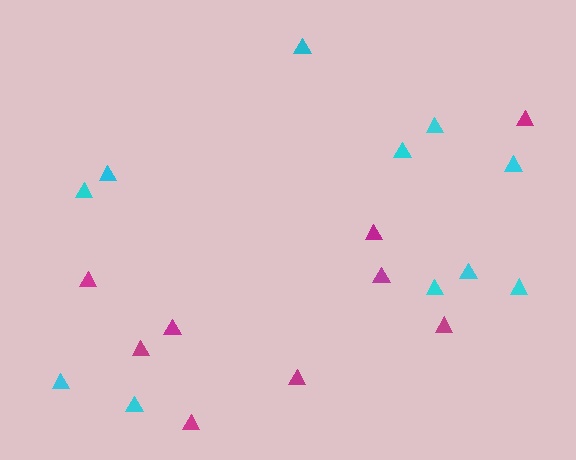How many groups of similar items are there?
There are 2 groups: one group of magenta triangles (9) and one group of cyan triangles (11).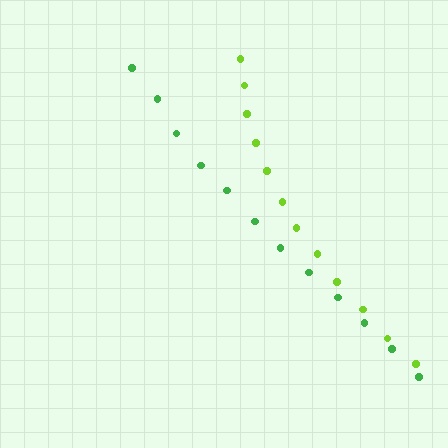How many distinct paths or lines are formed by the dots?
There are 2 distinct paths.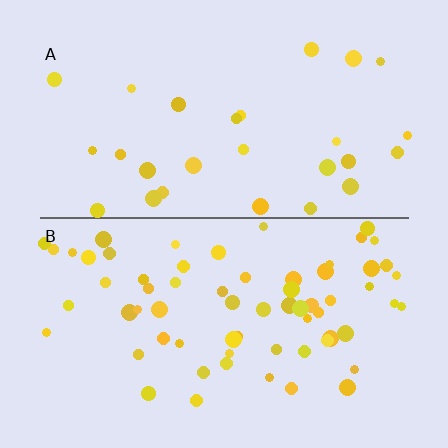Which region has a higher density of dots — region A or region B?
B (the bottom).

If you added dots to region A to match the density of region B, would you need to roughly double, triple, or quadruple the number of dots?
Approximately double.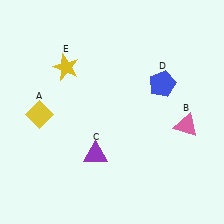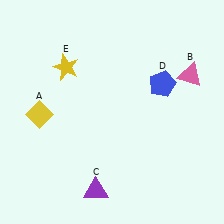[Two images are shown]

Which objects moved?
The objects that moved are: the pink triangle (B), the purple triangle (C).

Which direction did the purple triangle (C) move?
The purple triangle (C) moved down.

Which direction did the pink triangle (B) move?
The pink triangle (B) moved up.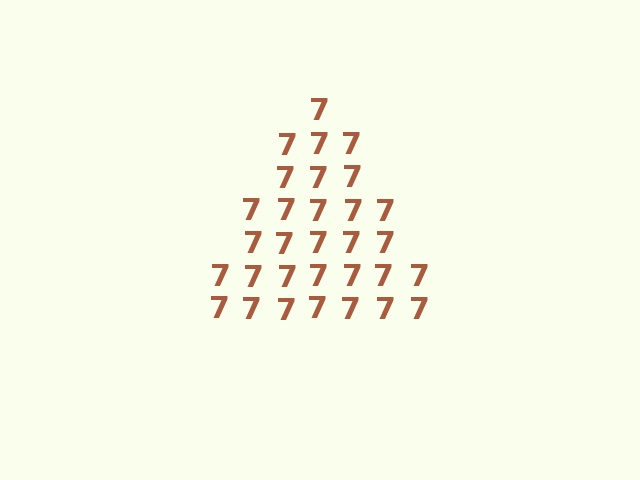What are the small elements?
The small elements are digit 7's.